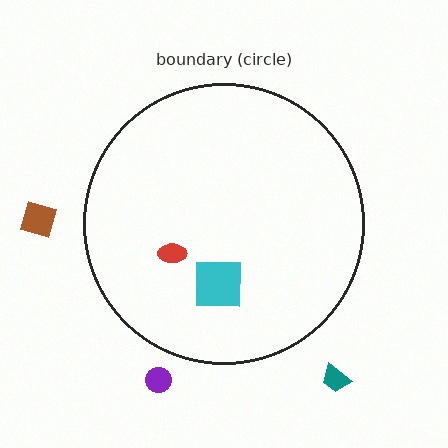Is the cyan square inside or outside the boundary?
Inside.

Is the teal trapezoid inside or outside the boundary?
Outside.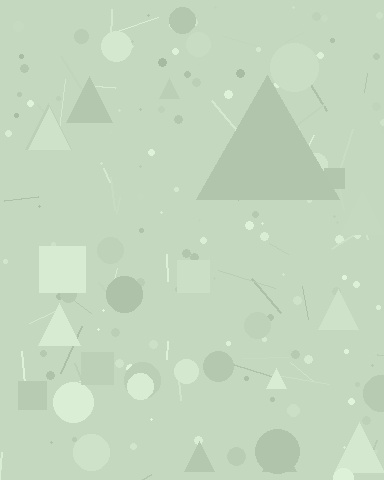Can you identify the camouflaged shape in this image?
The camouflaged shape is a triangle.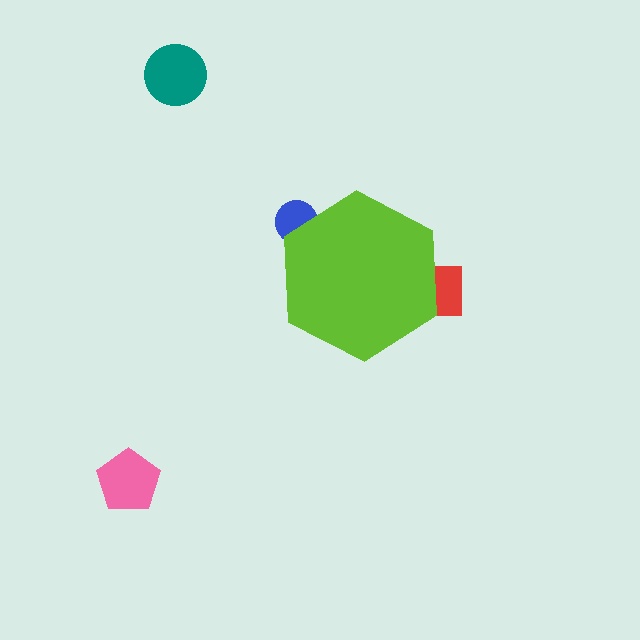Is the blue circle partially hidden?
Yes, the blue circle is partially hidden behind the lime hexagon.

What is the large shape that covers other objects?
A lime hexagon.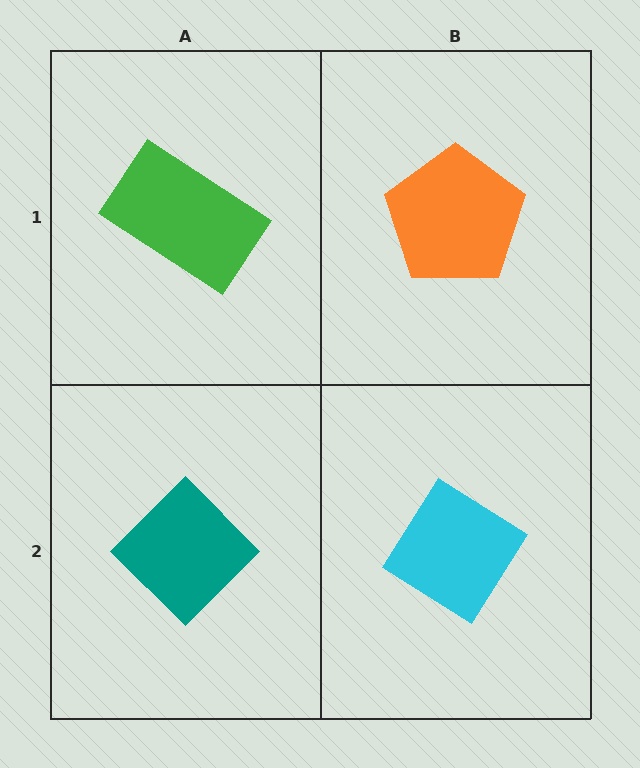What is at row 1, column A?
A green rectangle.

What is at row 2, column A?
A teal diamond.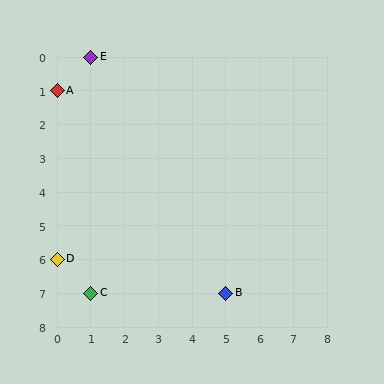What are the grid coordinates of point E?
Point E is at grid coordinates (1, 0).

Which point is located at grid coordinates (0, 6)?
Point D is at (0, 6).